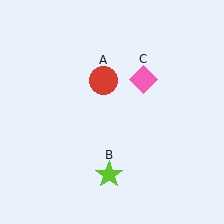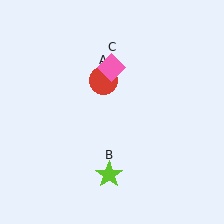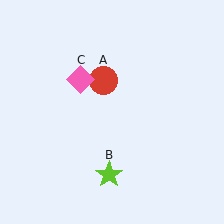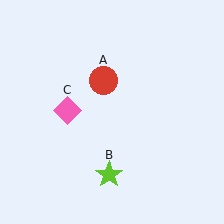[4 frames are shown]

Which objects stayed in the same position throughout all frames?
Red circle (object A) and lime star (object B) remained stationary.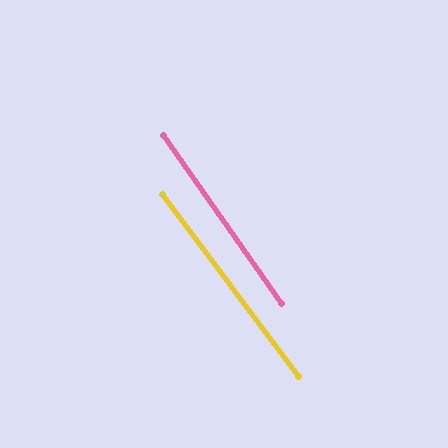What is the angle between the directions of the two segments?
Approximately 2 degrees.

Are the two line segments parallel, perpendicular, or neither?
Parallel — their directions differ by only 2.0°.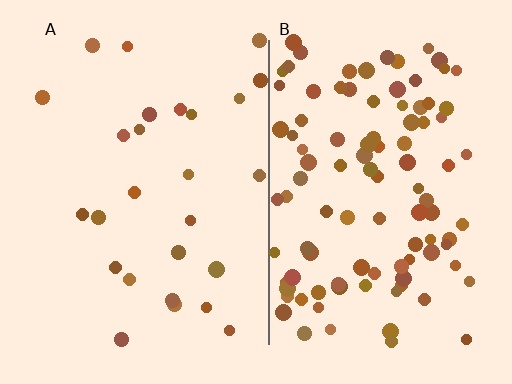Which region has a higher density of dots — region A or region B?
B (the right).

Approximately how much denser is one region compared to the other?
Approximately 3.9× — region B over region A.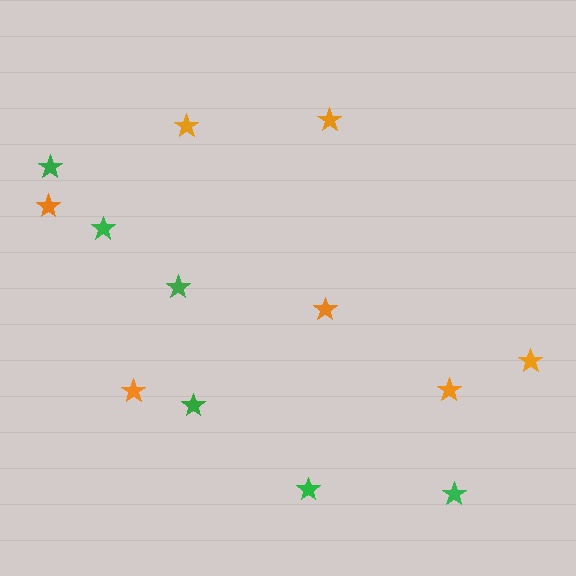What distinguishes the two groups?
There are 2 groups: one group of orange stars (7) and one group of green stars (6).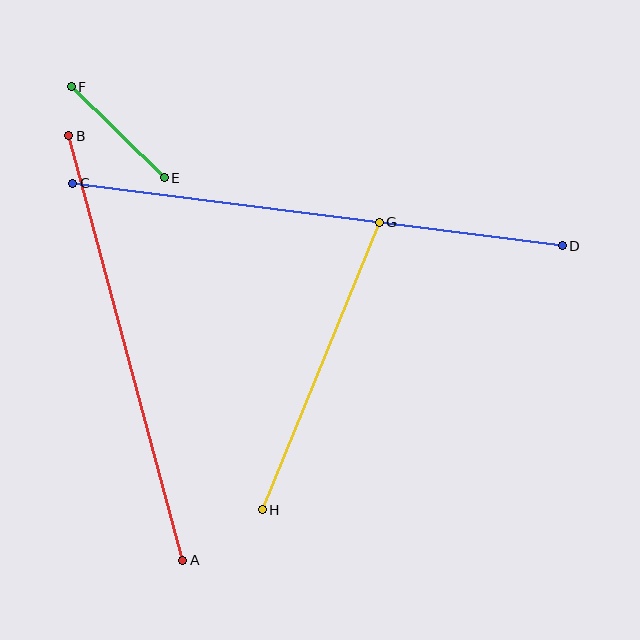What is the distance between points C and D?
The distance is approximately 494 pixels.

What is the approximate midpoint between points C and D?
The midpoint is at approximately (317, 214) pixels.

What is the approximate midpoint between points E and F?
The midpoint is at approximately (118, 132) pixels.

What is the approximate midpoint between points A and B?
The midpoint is at approximately (126, 348) pixels.